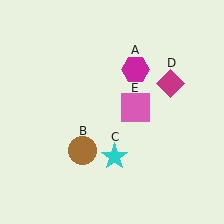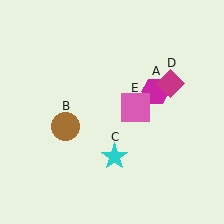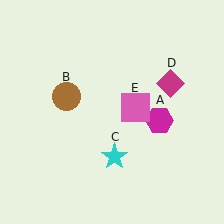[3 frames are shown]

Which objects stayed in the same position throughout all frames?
Cyan star (object C) and magenta diamond (object D) and pink square (object E) remained stationary.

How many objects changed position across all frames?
2 objects changed position: magenta hexagon (object A), brown circle (object B).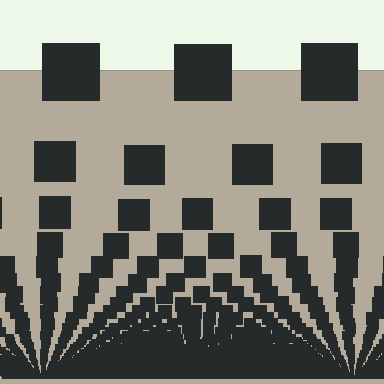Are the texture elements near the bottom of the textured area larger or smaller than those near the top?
Smaller. The gradient is inverted — elements near the bottom are smaller and denser.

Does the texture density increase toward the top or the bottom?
Density increases toward the bottom.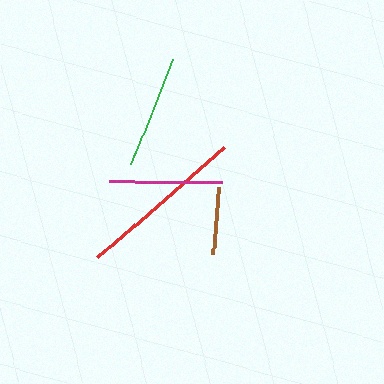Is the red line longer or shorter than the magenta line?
The red line is longer than the magenta line.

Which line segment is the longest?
The red line is the longest at approximately 168 pixels.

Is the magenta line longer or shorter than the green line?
The magenta line is longer than the green line.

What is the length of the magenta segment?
The magenta segment is approximately 113 pixels long.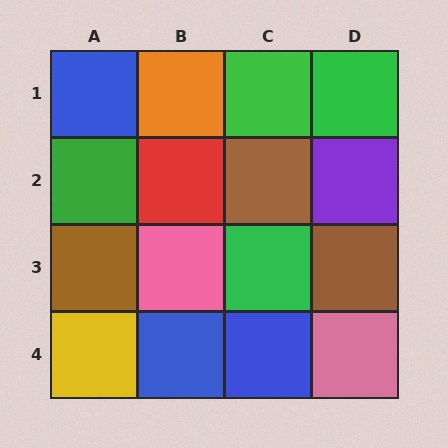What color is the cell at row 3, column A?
Brown.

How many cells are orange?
1 cell is orange.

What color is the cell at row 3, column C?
Green.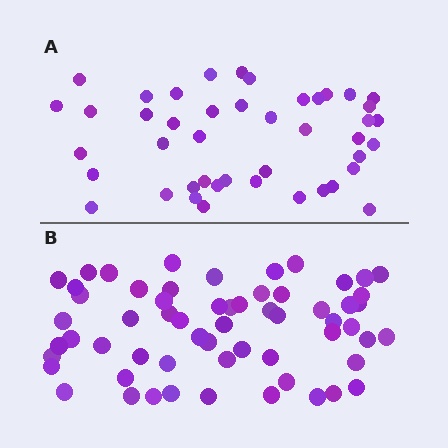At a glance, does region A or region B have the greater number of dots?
Region B (the bottom region) has more dots.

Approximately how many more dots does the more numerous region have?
Region B has approximately 15 more dots than region A.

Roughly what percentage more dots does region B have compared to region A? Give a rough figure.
About 35% more.